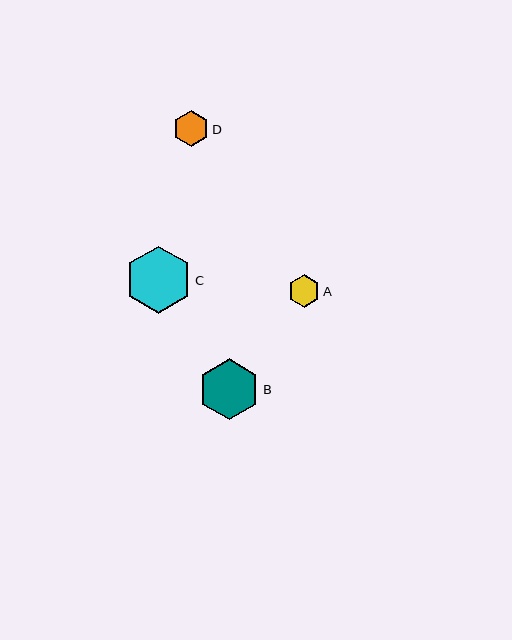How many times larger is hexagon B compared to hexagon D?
Hexagon B is approximately 1.7 times the size of hexagon D.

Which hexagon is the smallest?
Hexagon A is the smallest with a size of approximately 32 pixels.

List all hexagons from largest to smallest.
From largest to smallest: C, B, D, A.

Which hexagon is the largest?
Hexagon C is the largest with a size of approximately 67 pixels.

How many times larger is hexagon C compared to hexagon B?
Hexagon C is approximately 1.1 times the size of hexagon B.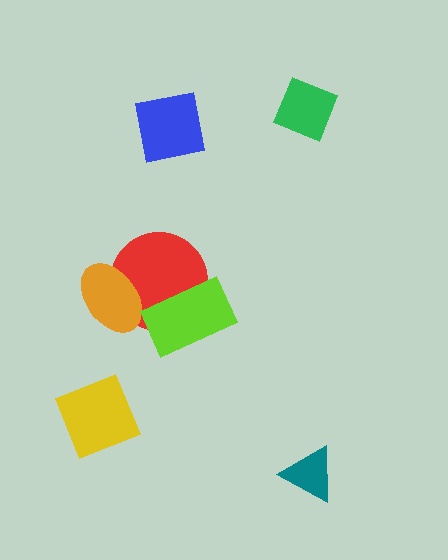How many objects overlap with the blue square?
0 objects overlap with the blue square.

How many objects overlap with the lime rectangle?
1 object overlaps with the lime rectangle.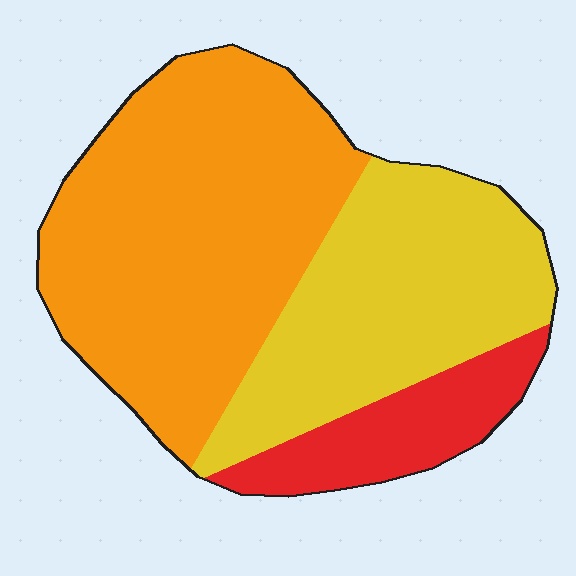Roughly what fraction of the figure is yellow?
Yellow takes up about one third (1/3) of the figure.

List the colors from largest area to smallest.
From largest to smallest: orange, yellow, red.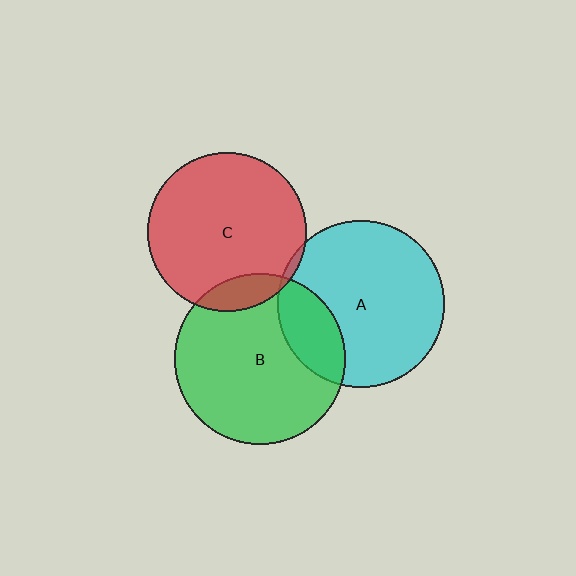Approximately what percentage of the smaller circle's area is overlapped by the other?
Approximately 5%.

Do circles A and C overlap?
Yes.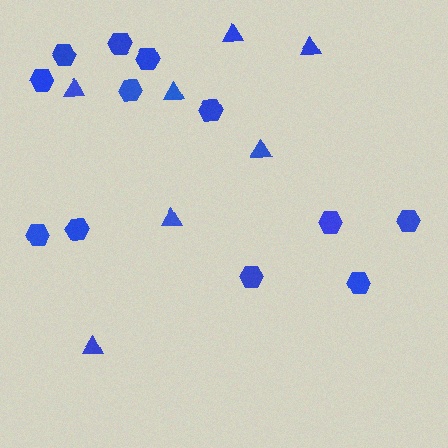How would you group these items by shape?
There are 2 groups: one group of triangles (7) and one group of hexagons (12).